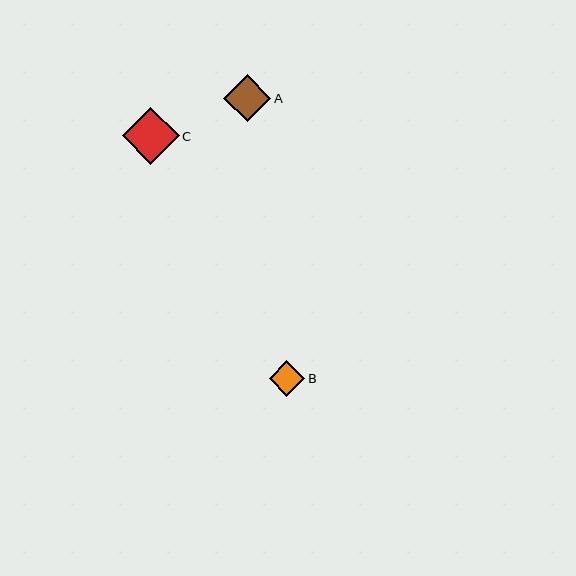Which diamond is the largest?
Diamond C is the largest with a size of approximately 57 pixels.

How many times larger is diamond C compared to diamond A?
Diamond C is approximately 1.2 times the size of diamond A.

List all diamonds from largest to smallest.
From largest to smallest: C, A, B.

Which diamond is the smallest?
Diamond B is the smallest with a size of approximately 35 pixels.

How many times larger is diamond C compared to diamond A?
Diamond C is approximately 1.2 times the size of diamond A.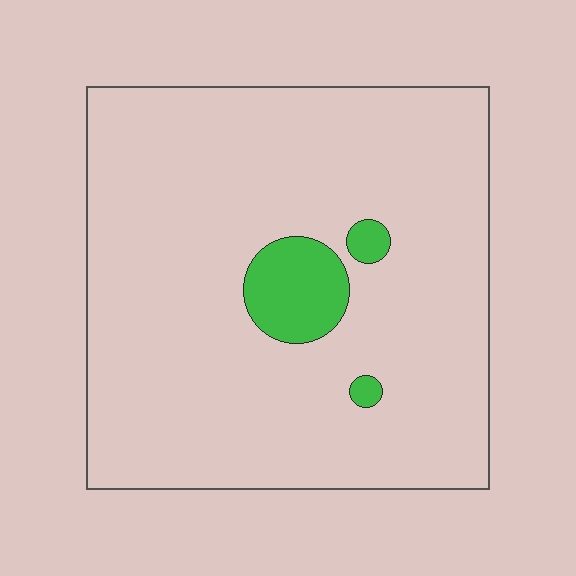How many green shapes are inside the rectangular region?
3.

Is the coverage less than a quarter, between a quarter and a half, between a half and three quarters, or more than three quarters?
Less than a quarter.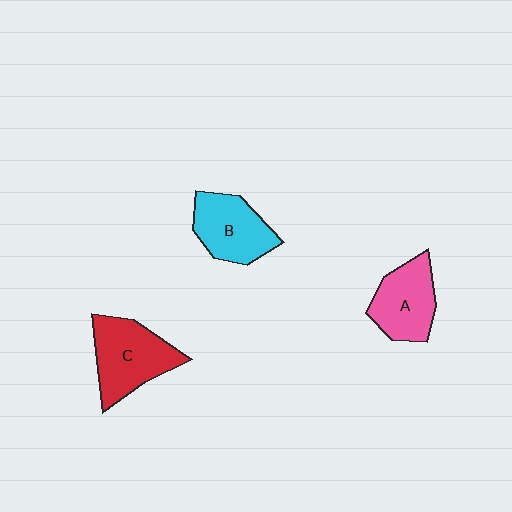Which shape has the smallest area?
Shape A (pink).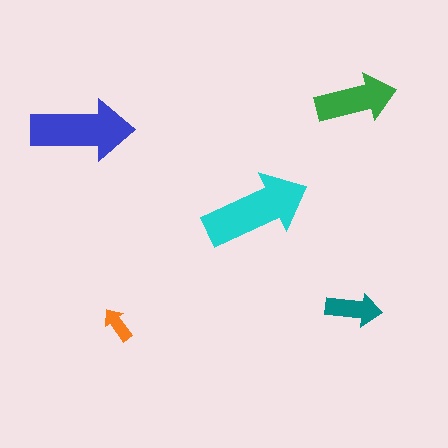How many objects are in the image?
There are 5 objects in the image.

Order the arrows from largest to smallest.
the cyan one, the blue one, the green one, the teal one, the orange one.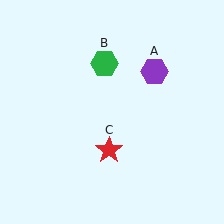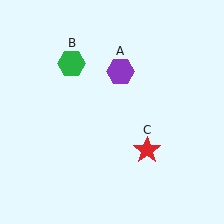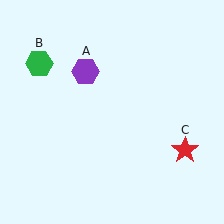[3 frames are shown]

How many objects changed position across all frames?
3 objects changed position: purple hexagon (object A), green hexagon (object B), red star (object C).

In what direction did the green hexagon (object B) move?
The green hexagon (object B) moved left.